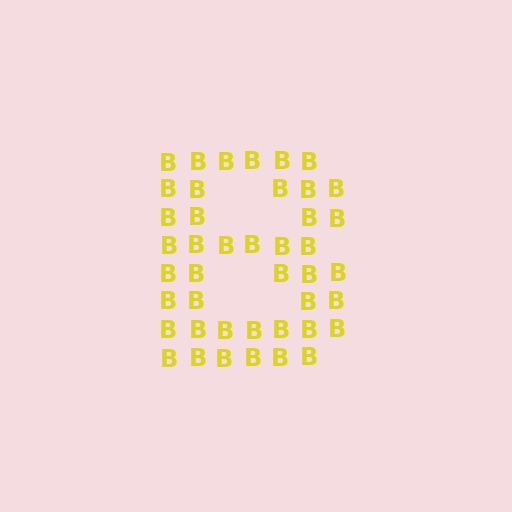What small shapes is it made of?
It is made of small letter B's.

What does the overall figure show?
The overall figure shows the letter B.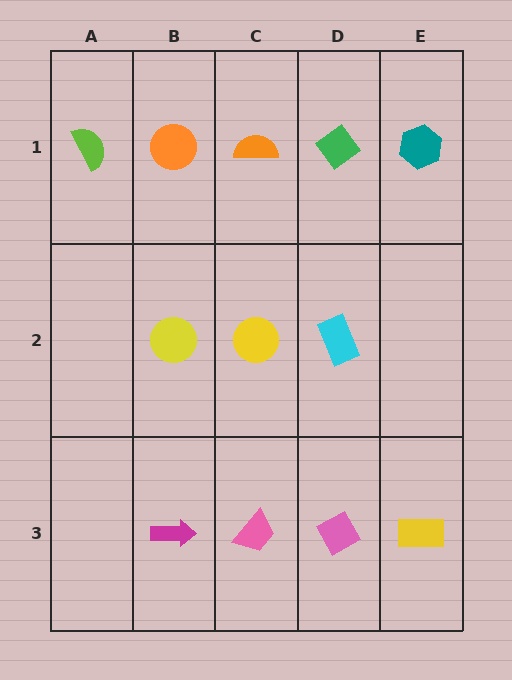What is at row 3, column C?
A pink trapezoid.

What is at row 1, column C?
An orange semicircle.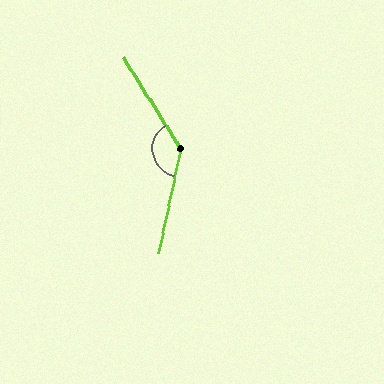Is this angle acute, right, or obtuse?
It is obtuse.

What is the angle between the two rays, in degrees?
Approximately 136 degrees.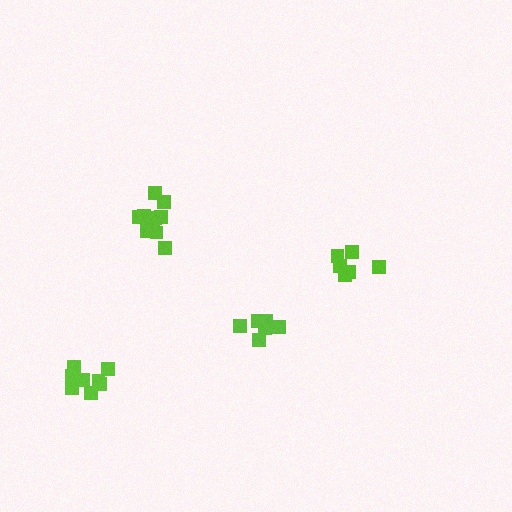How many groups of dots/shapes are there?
There are 4 groups.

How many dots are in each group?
Group 1: 6 dots, Group 2: 8 dots, Group 3: 12 dots, Group 4: 6 dots (32 total).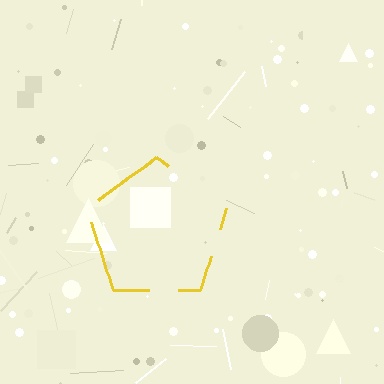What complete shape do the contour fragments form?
The contour fragments form a pentagon.